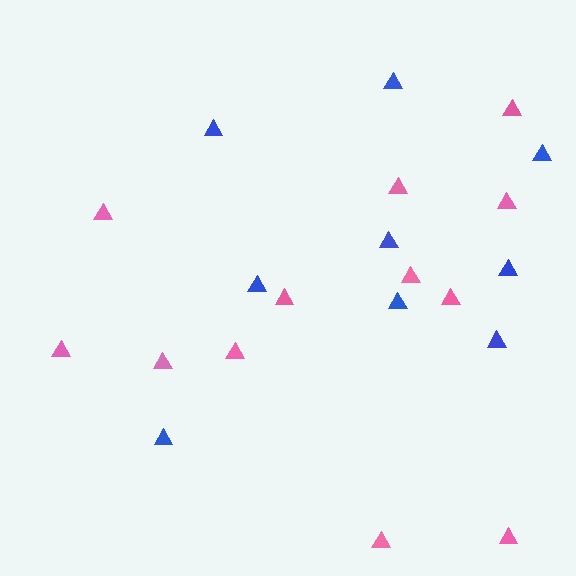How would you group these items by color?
There are 2 groups: one group of blue triangles (9) and one group of pink triangles (12).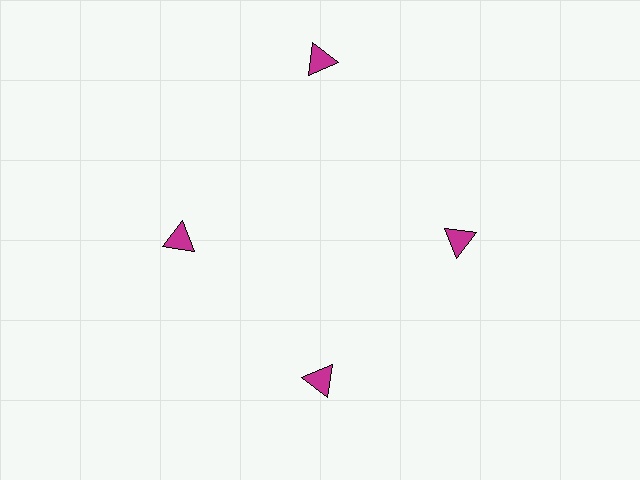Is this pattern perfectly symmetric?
No. The 4 magenta triangles are arranged in a ring, but one element near the 12 o'clock position is pushed outward from the center, breaking the 4-fold rotational symmetry.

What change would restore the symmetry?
The symmetry would be restored by moving it inward, back onto the ring so that all 4 triangles sit at equal angles and equal distance from the center.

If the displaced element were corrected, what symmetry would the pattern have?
It would have 4-fold rotational symmetry — the pattern would map onto itself every 90 degrees.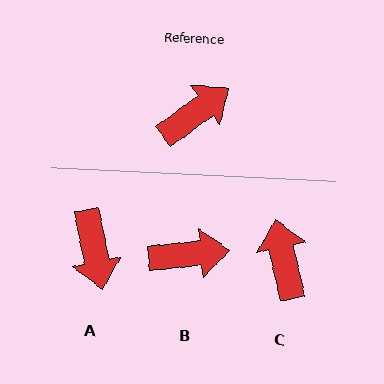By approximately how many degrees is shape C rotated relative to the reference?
Approximately 65 degrees counter-clockwise.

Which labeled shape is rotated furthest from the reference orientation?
A, about 116 degrees away.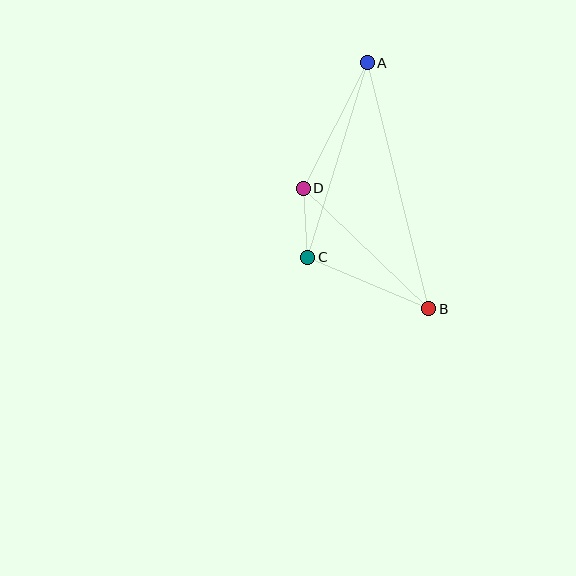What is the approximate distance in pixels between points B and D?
The distance between B and D is approximately 174 pixels.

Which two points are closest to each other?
Points C and D are closest to each other.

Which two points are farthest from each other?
Points A and B are farthest from each other.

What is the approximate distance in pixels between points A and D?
The distance between A and D is approximately 141 pixels.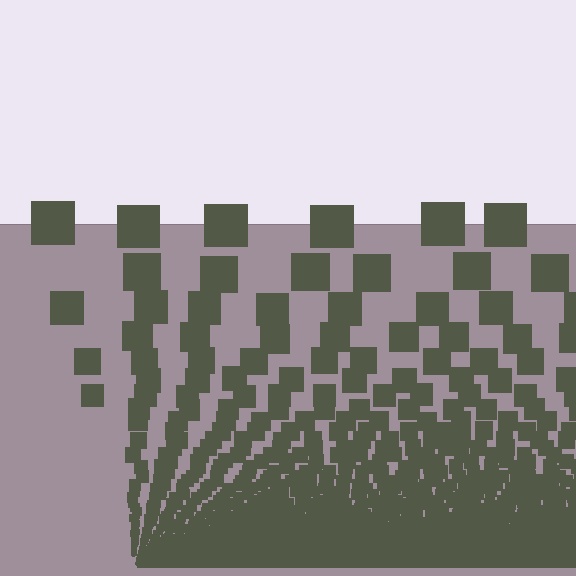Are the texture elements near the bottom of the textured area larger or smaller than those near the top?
Smaller. The gradient is inverted — elements near the bottom are smaller and denser.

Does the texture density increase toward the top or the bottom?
Density increases toward the bottom.